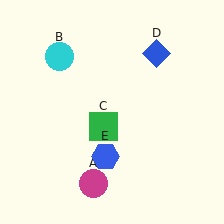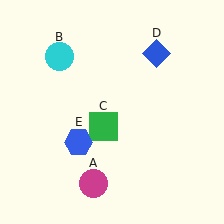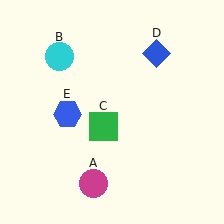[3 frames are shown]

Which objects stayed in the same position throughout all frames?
Magenta circle (object A) and cyan circle (object B) and green square (object C) and blue diamond (object D) remained stationary.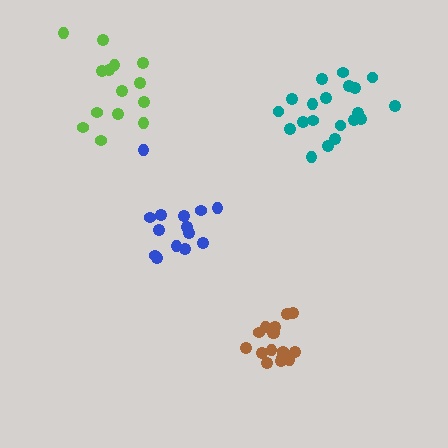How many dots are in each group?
Group 1: 14 dots, Group 2: 20 dots, Group 3: 16 dots, Group 4: 14 dots (64 total).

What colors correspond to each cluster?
The clusters are colored: blue, teal, brown, lime.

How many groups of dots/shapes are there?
There are 4 groups.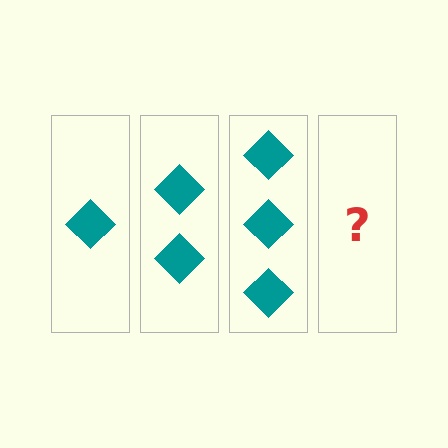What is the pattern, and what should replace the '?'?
The pattern is that each step adds one more diamond. The '?' should be 4 diamonds.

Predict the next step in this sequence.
The next step is 4 diamonds.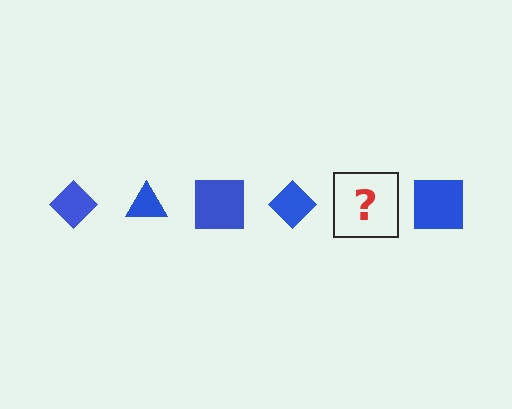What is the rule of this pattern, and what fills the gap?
The rule is that the pattern cycles through diamond, triangle, square shapes in blue. The gap should be filled with a blue triangle.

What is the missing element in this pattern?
The missing element is a blue triangle.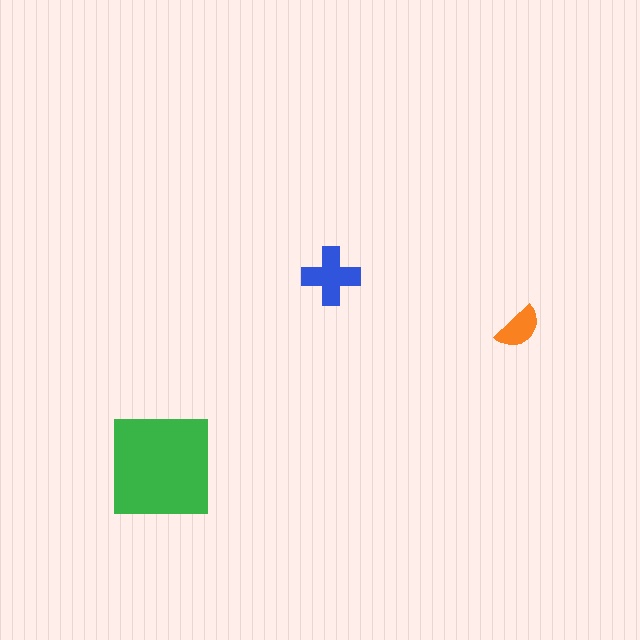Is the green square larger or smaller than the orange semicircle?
Larger.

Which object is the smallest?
The orange semicircle.